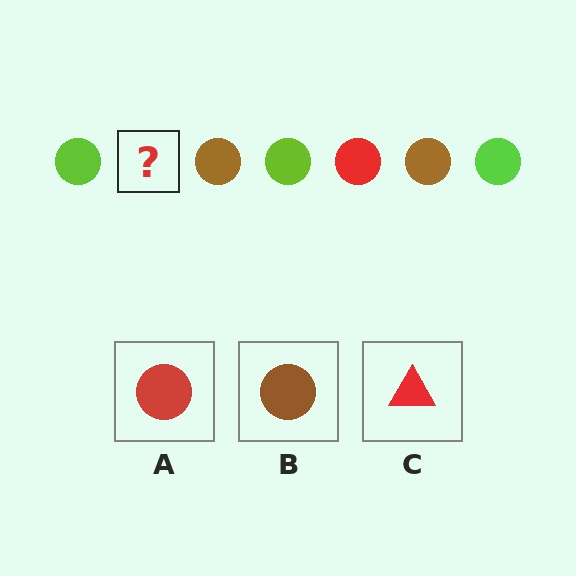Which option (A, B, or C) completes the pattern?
A.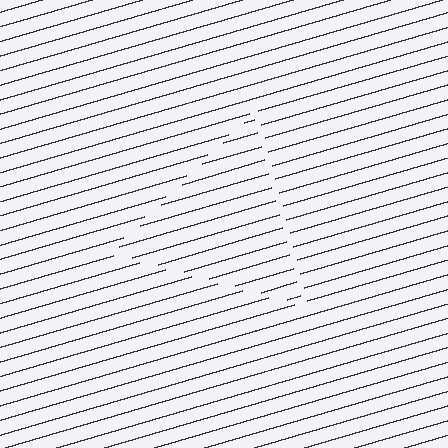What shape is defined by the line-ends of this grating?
An illusory triangle. The interior of the shape contains the same grating, shifted by half a period — the contour is defined by the phase discontinuity where line-ends from the inner and outer gratings abut.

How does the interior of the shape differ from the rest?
The interior of the shape contains the same grating, shifted by half a period — the contour is defined by the phase discontinuity where line-ends from the inner and outer gratings abut.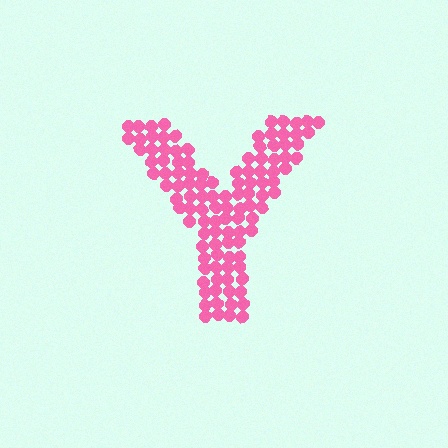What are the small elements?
The small elements are circles.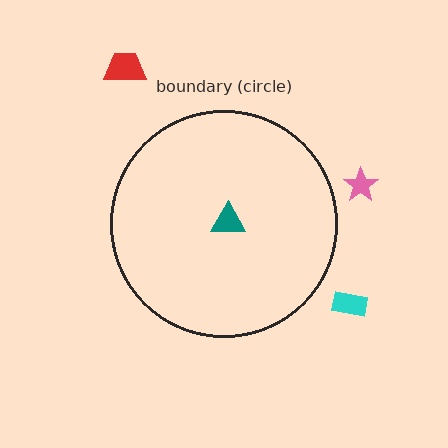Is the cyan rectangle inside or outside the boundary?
Outside.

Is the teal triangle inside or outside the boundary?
Inside.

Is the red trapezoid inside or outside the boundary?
Outside.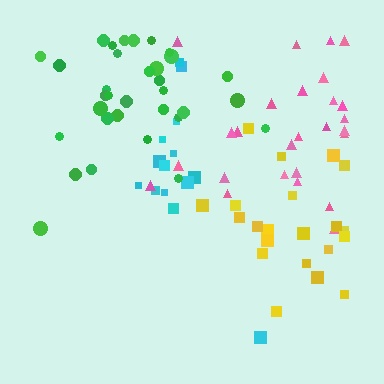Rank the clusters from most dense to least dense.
green, yellow, pink, cyan.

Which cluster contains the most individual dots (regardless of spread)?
Green (33).